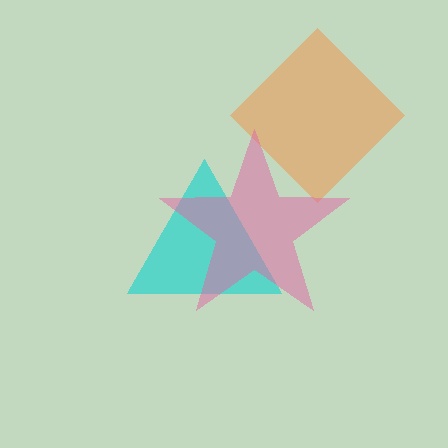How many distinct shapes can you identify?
There are 3 distinct shapes: an orange diamond, a cyan triangle, a pink star.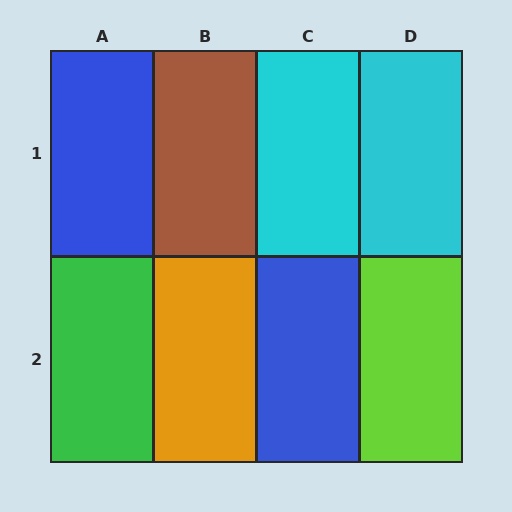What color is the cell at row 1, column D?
Cyan.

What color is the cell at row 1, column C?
Cyan.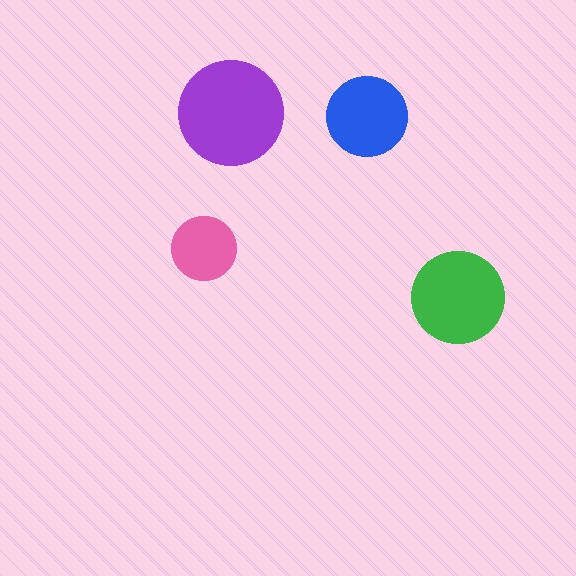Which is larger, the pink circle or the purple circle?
The purple one.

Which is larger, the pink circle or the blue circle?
The blue one.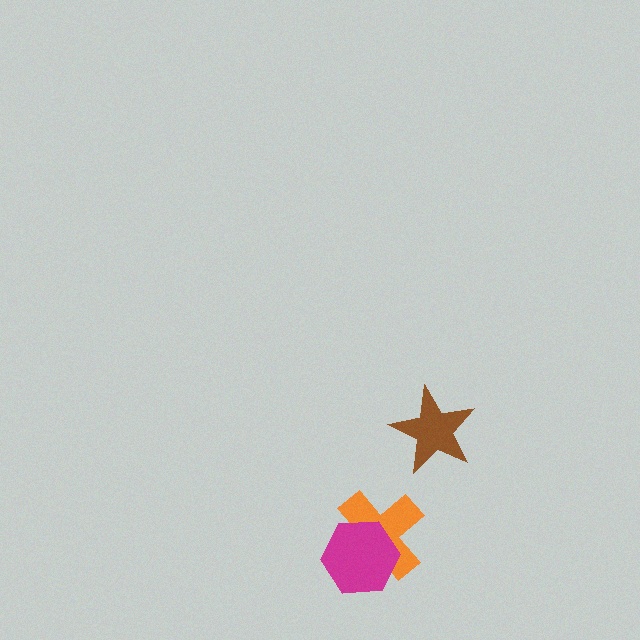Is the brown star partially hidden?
No, no other shape covers it.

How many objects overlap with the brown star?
0 objects overlap with the brown star.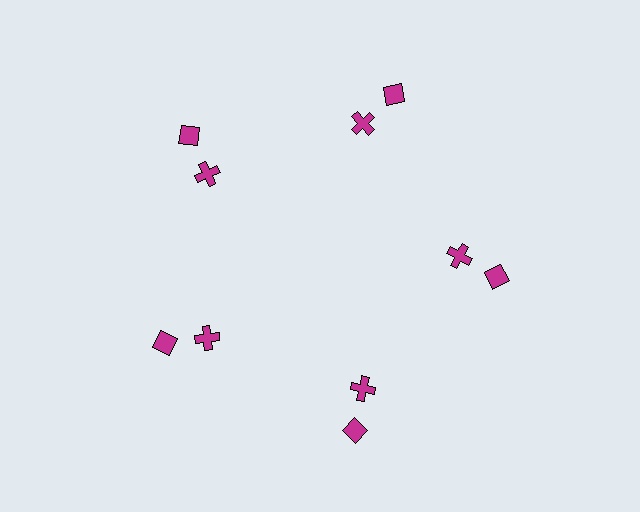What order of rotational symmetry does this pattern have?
This pattern has 5-fold rotational symmetry.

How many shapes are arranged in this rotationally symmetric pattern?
There are 10 shapes, arranged in 5 groups of 2.